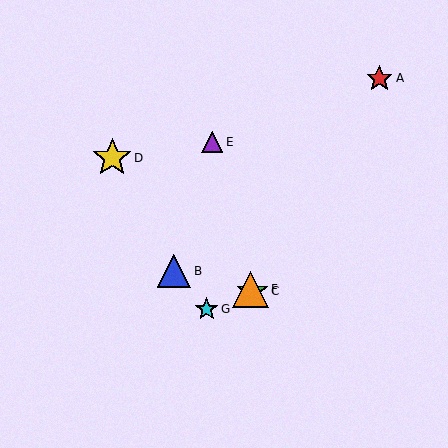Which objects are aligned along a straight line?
Objects C, D, F are aligned along a straight line.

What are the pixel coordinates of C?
Object C is at (253, 291).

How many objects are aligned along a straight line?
3 objects (C, D, F) are aligned along a straight line.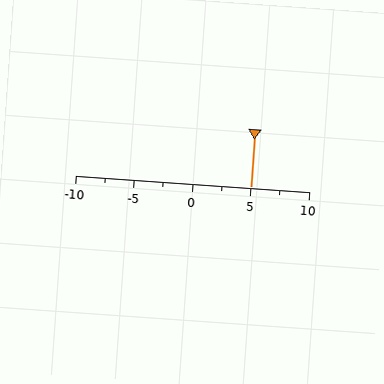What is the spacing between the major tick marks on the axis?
The major ticks are spaced 5 apart.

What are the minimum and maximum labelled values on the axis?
The axis runs from -10 to 10.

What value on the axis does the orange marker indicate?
The marker indicates approximately 5.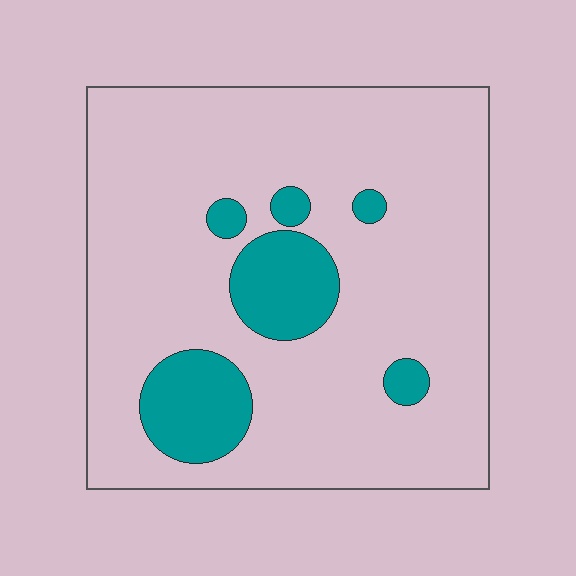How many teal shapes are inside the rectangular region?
6.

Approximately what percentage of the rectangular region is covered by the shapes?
Approximately 15%.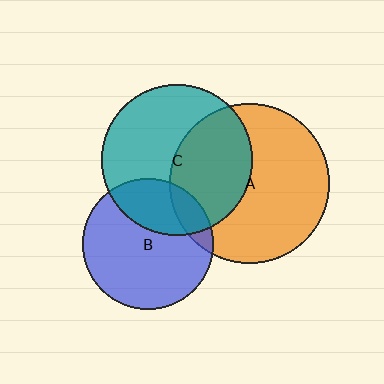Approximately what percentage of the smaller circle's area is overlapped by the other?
Approximately 45%.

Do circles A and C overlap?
Yes.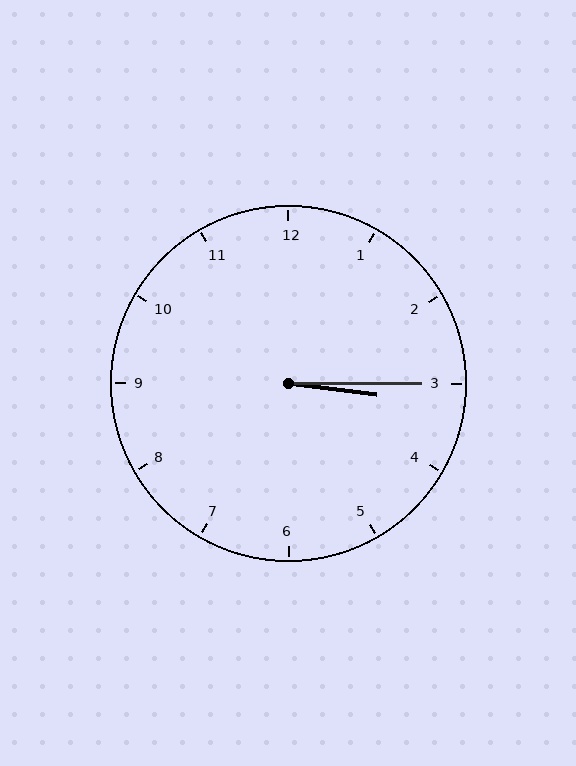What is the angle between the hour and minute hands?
Approximately 8 degrees.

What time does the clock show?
3:15.